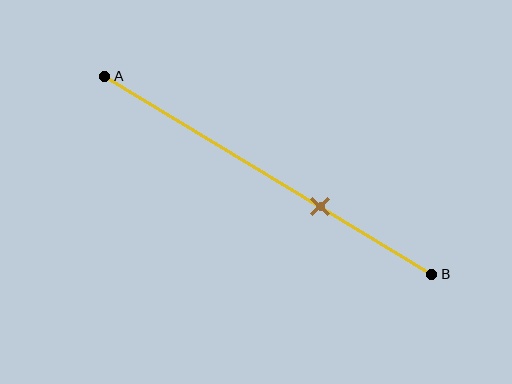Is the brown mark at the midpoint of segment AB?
No, the mark is at about 65% from A, not at the 50% midpoint.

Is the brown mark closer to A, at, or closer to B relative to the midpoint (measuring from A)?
The brown mark is closer to point B than the midpoint of segment AB.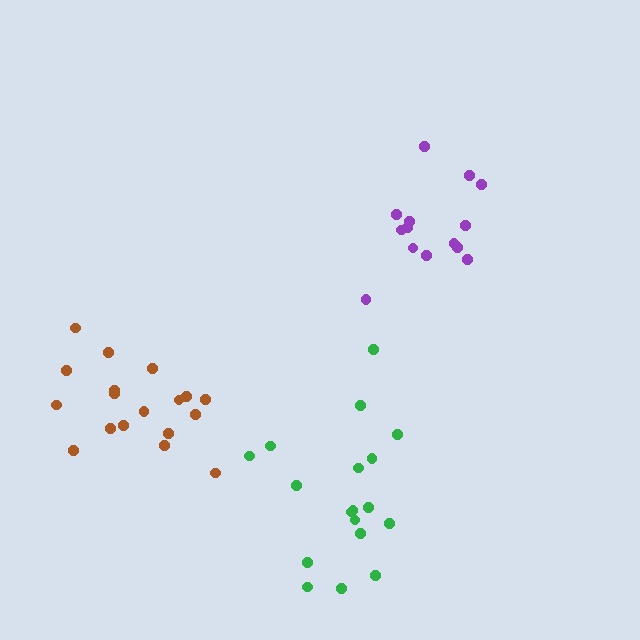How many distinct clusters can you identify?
There are 3 distinct clusters.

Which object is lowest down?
The green cluster is bottommost.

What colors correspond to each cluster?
The clusters are colored: purple, brown, green.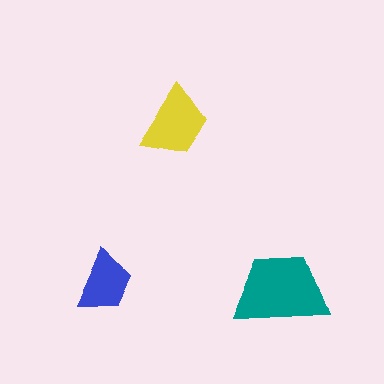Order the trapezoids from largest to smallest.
the teal one, the yellow one, the blue one.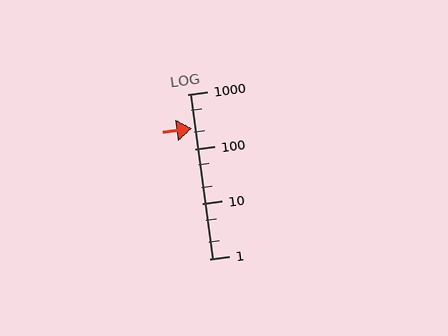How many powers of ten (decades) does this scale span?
The scale spans 3 decades, from 1 to 1000.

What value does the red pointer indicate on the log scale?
The pointer indicates approximately 240.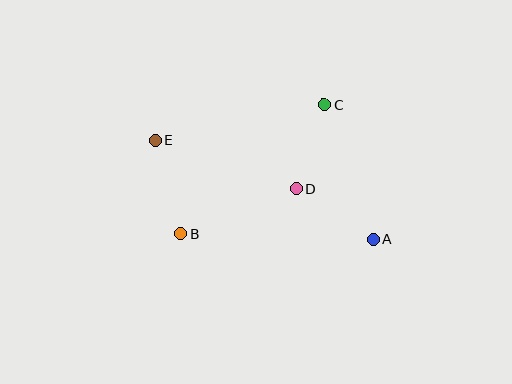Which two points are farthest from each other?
Points A and E are farthest from each other.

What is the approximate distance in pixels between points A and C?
The distance between A and C is approximately 144 pixels.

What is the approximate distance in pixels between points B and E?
The distance between B and E is approximately 98 pixels.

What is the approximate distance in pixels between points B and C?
The distance between B and C is approximately 193 pixels.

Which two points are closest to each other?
Points C and D are closest to each other.